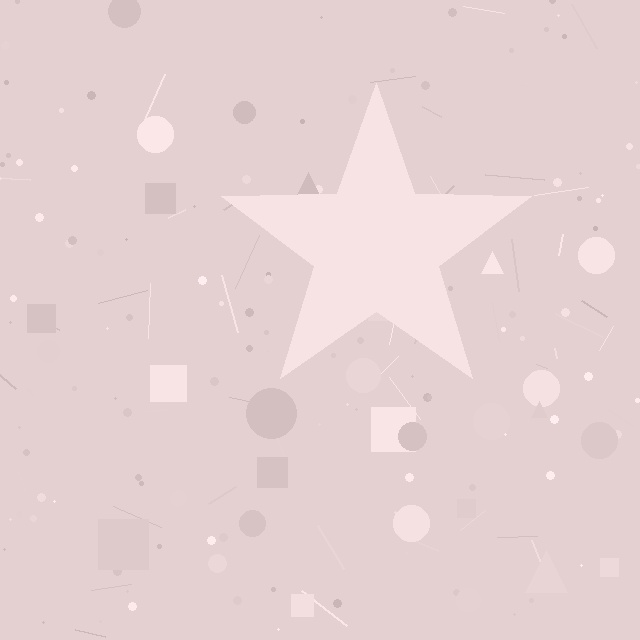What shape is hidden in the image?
A star is hidden in the image.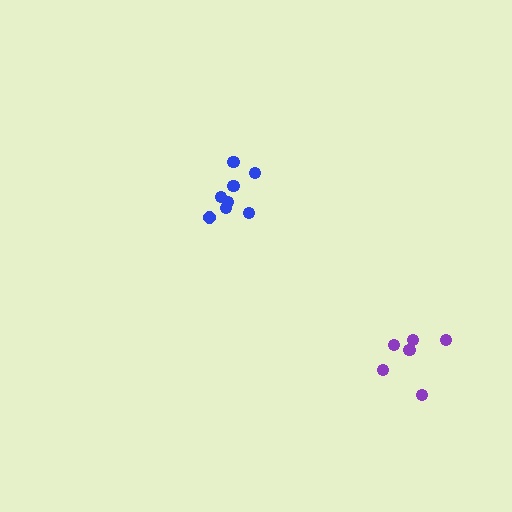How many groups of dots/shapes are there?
There are 2 groups.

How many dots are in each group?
Group 1: 6 dots, Group 2: 8 dots (14 total).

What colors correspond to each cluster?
The clusters are colored: purple, blue.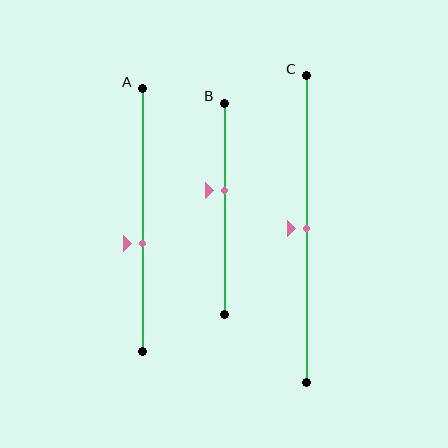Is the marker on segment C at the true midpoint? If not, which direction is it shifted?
Yes, the marker on segment C is at the true midpoint.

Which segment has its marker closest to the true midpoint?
Segment C has its marker closest to the true midpoint.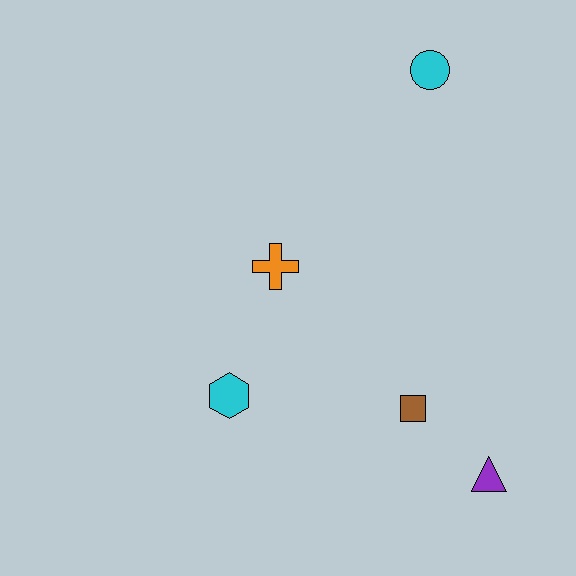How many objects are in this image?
There are 5 objects.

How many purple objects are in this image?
There is 1 purple object.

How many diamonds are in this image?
There are no diamonds.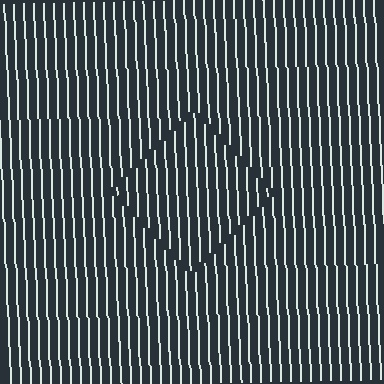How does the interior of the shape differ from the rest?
The interior of the shape contains the same grating, shifted by half a period — the contour is defined by the phase discontinuity where line-ends from the inner and outer gratings abut.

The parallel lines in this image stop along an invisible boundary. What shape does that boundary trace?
An illusory square. The interior of the shape contains the same grating, shifted by half a period — the contour is defined by the phase discontinuity where line-ends from the inner and outer gratings abut.